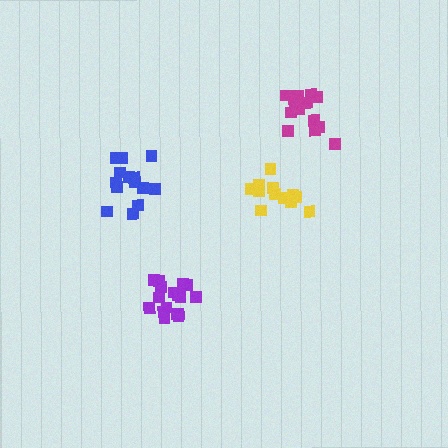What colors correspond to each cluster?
The clusters are colored: blue, yellow, magenta, purple.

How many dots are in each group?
Group 1: 14 dots, Group 2: 12 dots, Group 3: 14 dots, Group 4: 17 dots (57 total).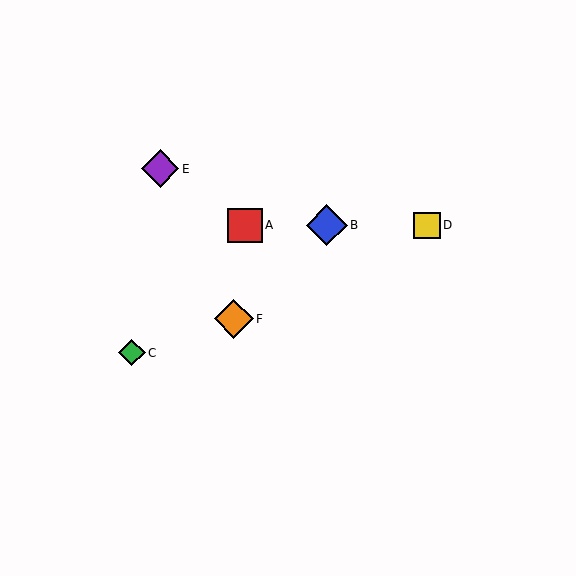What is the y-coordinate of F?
Object F is at y≈319.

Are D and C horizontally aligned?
No, D is at y≈225 and C is at y≈353.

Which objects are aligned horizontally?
Objects A, B, D are aligned horizontally.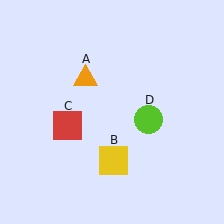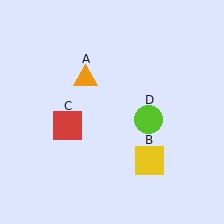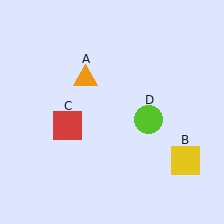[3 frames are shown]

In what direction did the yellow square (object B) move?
The yellow square (object B) moved right.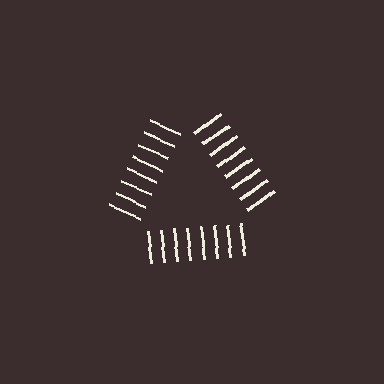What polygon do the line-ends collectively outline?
An illusory triangle — the line segments terminate on its edges but no continuous stroke is drawn.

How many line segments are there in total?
24 — 8 along each of the 3 edges.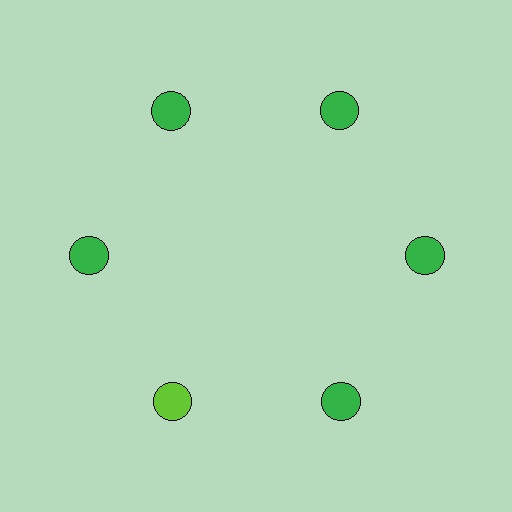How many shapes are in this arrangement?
There are 6 shapes arranged in a ring pattern.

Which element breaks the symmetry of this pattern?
The lime circle at roughly the 7 o'clock position breaks the symmetry. All other shapes are green circles.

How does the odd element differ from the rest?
It has a different color: lime instead of green.